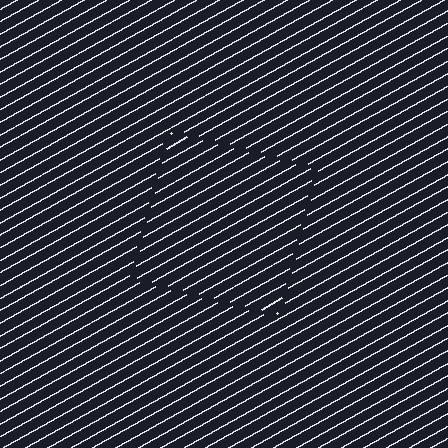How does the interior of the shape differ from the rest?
The interior of the shape contains the same grating, shifted by half a period — the contour is defined by the phase discontinuity where line-ends from the inner and outer gratings abut.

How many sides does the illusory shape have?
4 sides — the line-ends trace a square.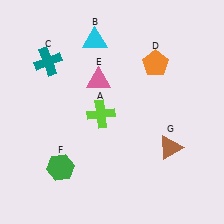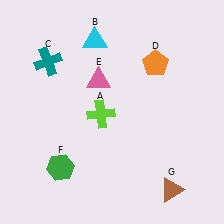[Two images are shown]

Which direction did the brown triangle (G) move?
The brown triangle (G) moved down.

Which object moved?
The brown triangle (G) moved down.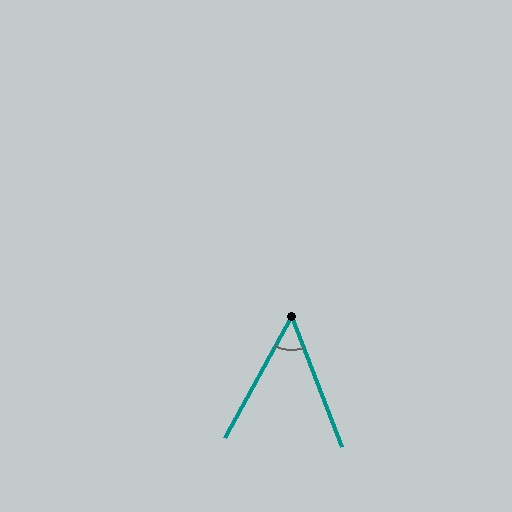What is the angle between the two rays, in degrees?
Approximately 49 degrees.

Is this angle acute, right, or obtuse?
It is acute.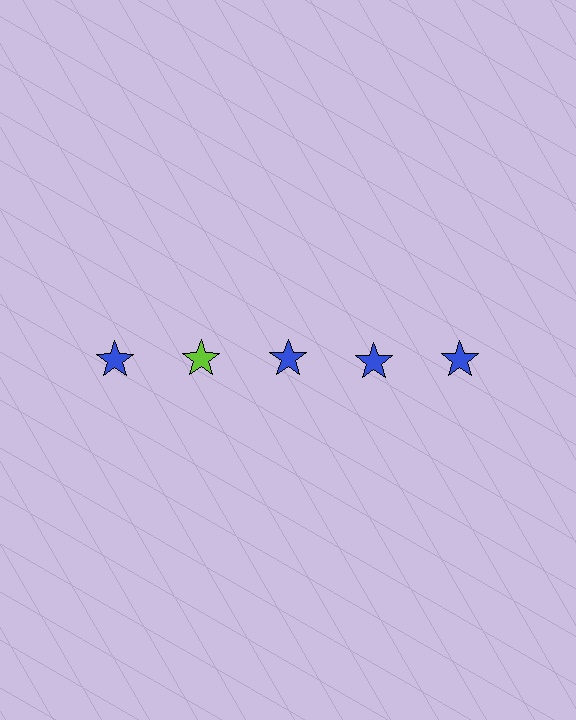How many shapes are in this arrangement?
There are 5 shapes arranged in a grid pattern.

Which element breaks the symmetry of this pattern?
The lime star in the top row, second from left column breaks the symmetry. All other shapes are blue stars.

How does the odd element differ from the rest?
It has a different color: lime instead of blue.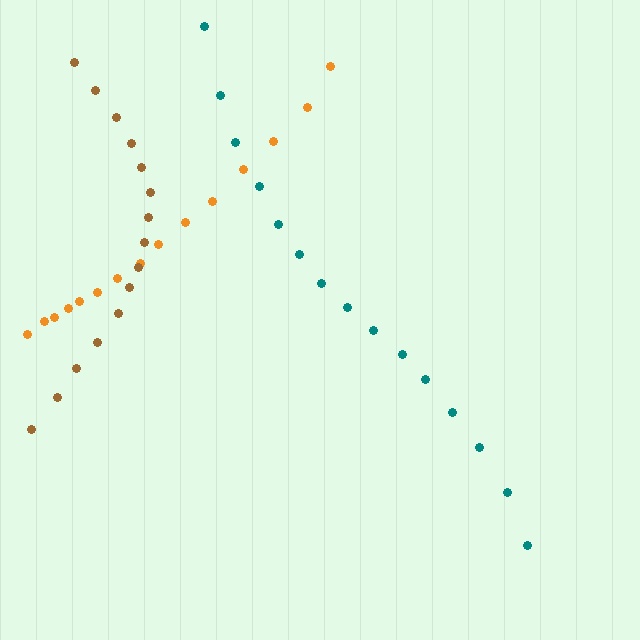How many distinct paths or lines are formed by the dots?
There are 3 distinct paths.